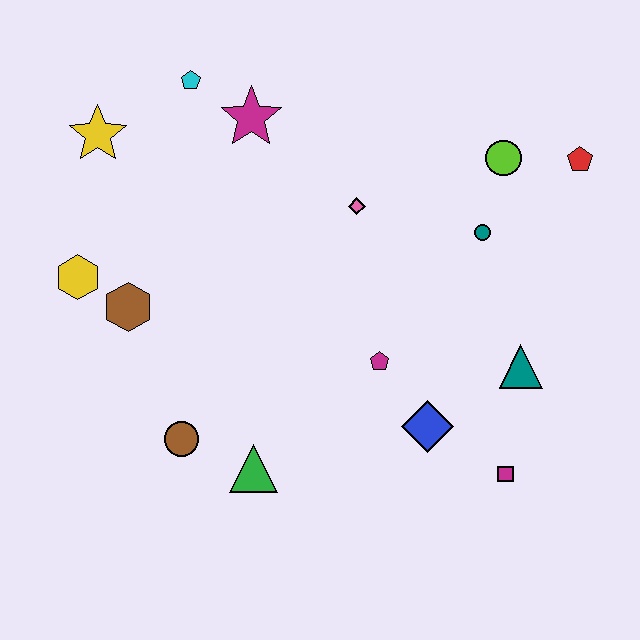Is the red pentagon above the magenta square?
Yes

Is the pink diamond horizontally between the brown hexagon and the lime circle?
Yes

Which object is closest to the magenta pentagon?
The blue diamond is closest to the magenta pentagon.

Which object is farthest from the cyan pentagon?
The magenta square is farthest from the cyan pentagon.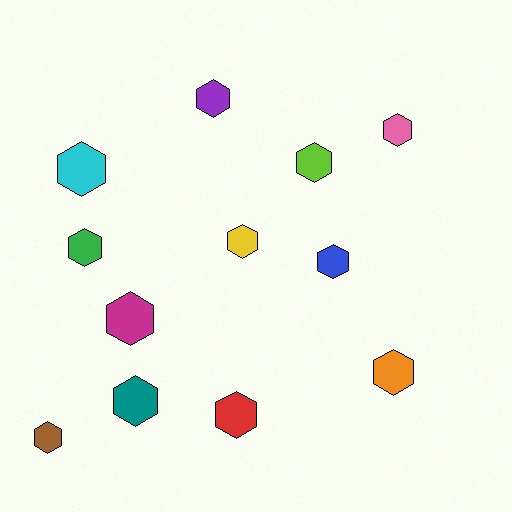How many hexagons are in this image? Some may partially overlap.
There are 12 hexagons.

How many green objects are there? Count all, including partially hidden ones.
There is 1 green object.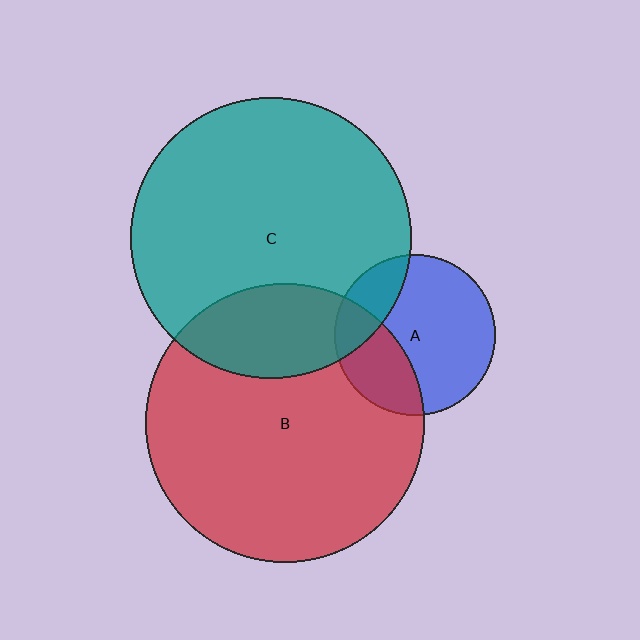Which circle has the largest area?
Circle C (teal).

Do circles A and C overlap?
Yes.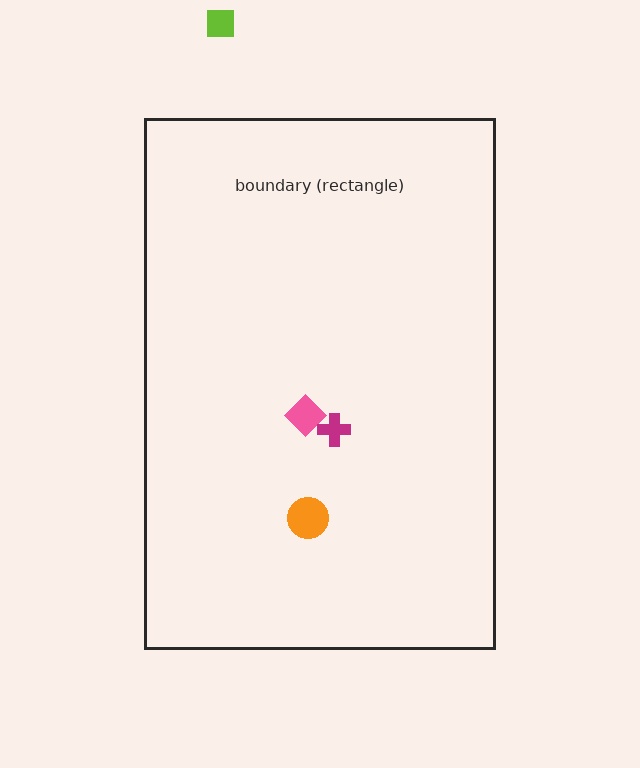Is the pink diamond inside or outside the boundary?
Inside.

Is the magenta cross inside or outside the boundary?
Inside.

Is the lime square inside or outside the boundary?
Outside.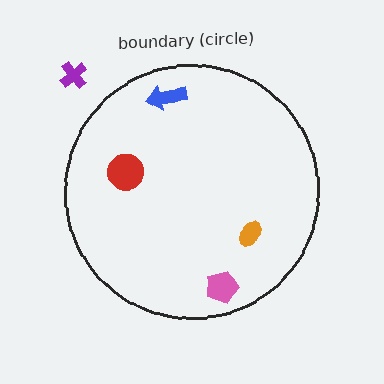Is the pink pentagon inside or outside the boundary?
Inside.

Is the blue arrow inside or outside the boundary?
Inside.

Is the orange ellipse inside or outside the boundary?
Inside.